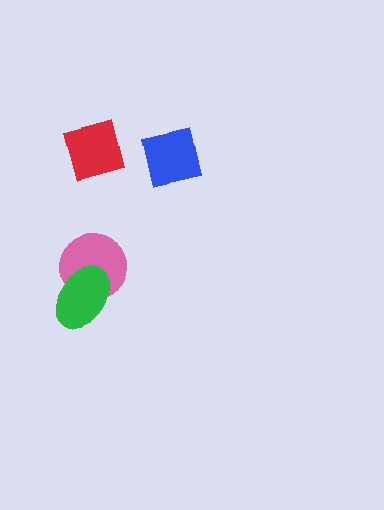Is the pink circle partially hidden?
Yes, it is partially covered by another shape.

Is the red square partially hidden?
No, no other shape covers it.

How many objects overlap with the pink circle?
1 object overlaps with the pink circle.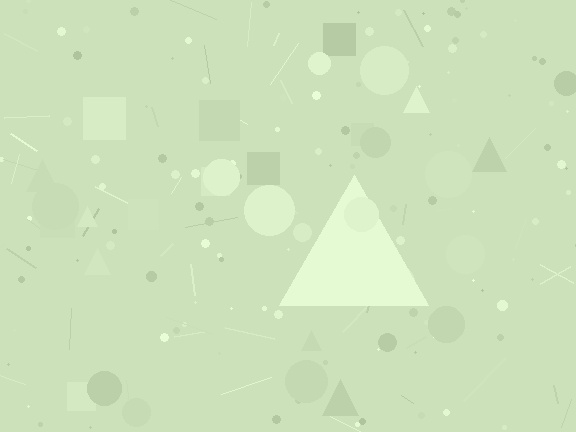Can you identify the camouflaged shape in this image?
The camouflaged shape is a triangle.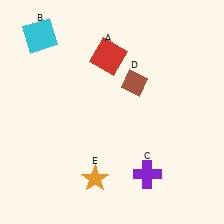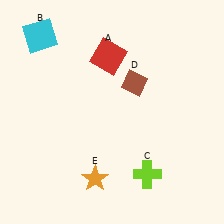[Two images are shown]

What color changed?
The cross (C) changed from purple in Image 1 to lime in Image 2.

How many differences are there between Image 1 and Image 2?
There is 1 difference between the two images.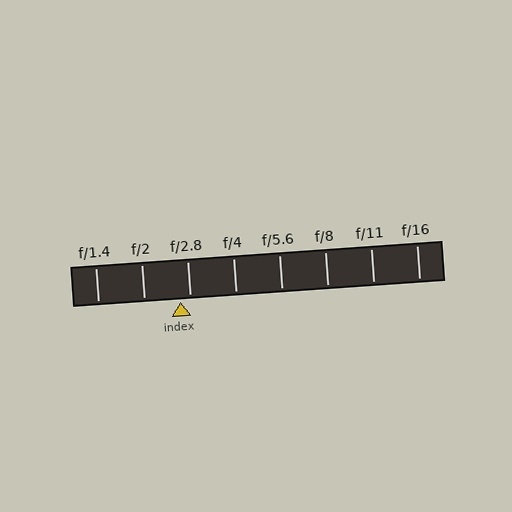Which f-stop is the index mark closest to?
The index mark is closest to f/2.8.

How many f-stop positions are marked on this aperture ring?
There are 8 f-stop positions marked.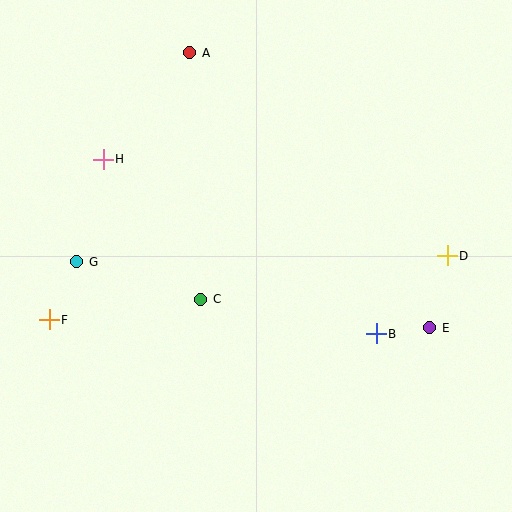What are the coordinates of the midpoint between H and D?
The midpoint between H and D is at (275, 207).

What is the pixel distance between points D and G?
The distance between D and G is 370 pixels.